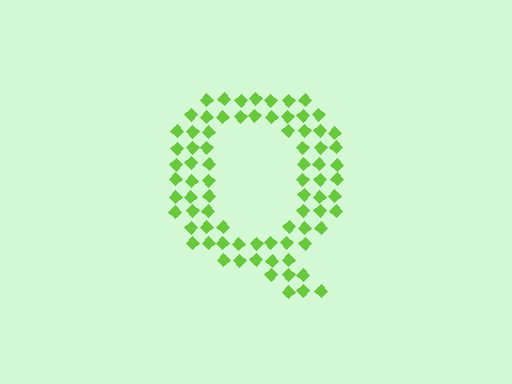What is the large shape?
The large shape is the letter Q.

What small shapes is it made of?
It is made of small diamonds.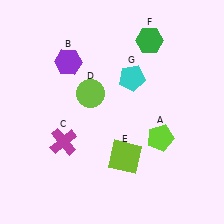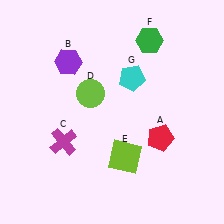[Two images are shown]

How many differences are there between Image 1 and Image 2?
There is 1 difference between the two images.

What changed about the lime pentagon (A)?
In Image 1, A is lime. In Image 2, it changed to red.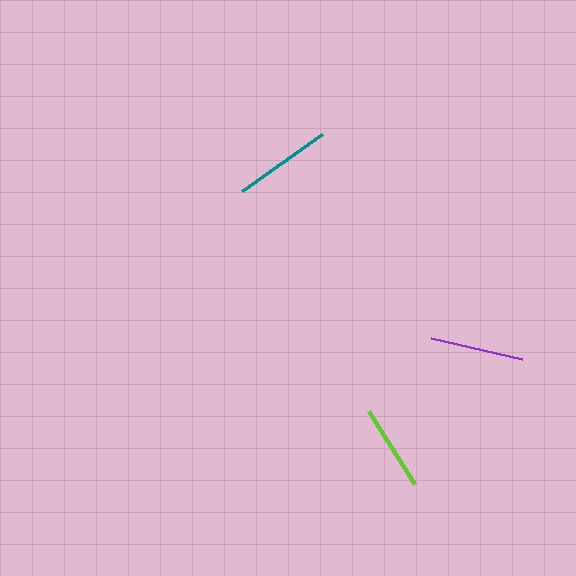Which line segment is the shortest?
The lime line is the shortest at approximately 86 pixels.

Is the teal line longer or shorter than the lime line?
The teal line is longer than the lime line.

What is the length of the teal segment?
The teal segment is approximately 98 pixels long.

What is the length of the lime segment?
The lime segment is approximately 86 pixels long.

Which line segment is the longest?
The teal line is the longest at approximately 98 pixels.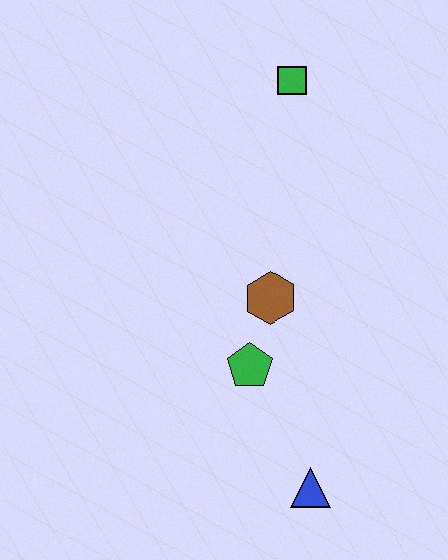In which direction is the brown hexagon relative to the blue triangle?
The brown hexagon is above the blue triangle.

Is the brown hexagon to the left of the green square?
Yes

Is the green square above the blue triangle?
Yes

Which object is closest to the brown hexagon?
The green pentagon is closest to the brown hexagon.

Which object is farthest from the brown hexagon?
The green square is farthest from the brown hexagon.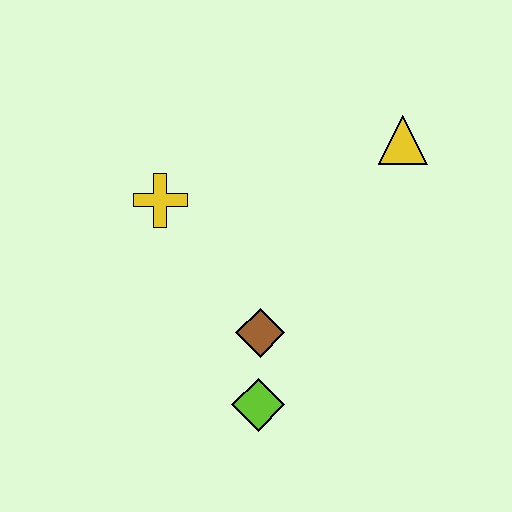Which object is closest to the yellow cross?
The brown diamond is closest to the yellow cross.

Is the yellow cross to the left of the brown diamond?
Yes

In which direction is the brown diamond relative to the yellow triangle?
The brown diamond is below the yellow triangle.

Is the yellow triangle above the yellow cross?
Yes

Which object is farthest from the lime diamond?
The yellow triangle is farthest from the lime diamond.